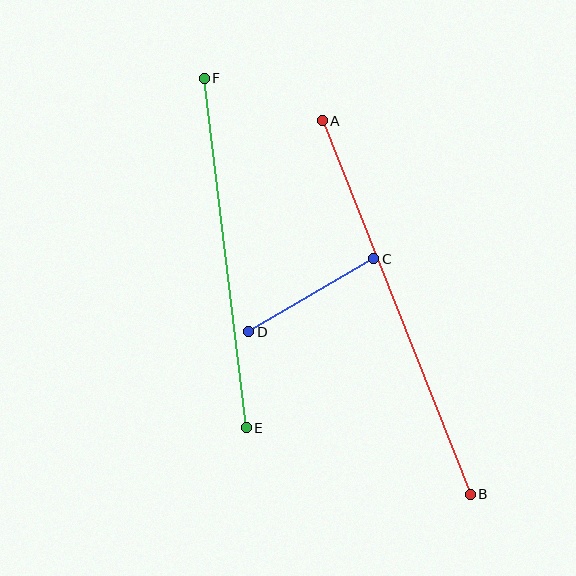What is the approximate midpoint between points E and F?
The midpoint is at approximately (225, 253) pixels.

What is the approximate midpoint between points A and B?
The midpoint is at approximately (396, 308) pixels.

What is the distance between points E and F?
The distance is approximately 352 pixels.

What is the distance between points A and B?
The distance is approximately 402 pixels.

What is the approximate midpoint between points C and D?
The midpoint is at approximately (311, 295) pixels.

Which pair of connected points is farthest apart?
Points A and B are farthest apart.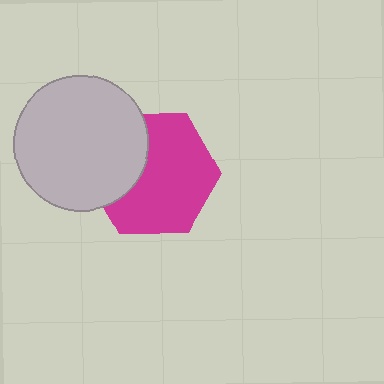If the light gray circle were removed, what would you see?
You would see the complete magenta hexagon.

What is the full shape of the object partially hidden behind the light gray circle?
The partially hidden object is a magenta hexagon.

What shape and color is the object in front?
The object in front is a light gray circle.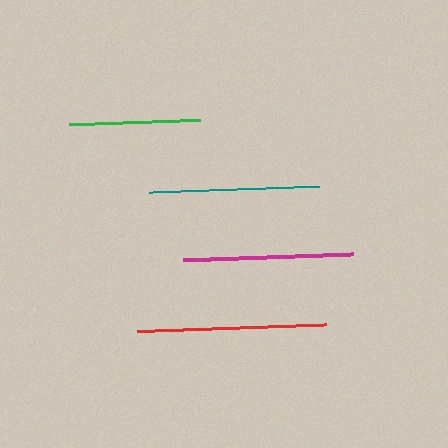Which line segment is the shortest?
The green line is the shortest at approximately 132 pixels.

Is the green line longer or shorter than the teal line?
The teal line is longer than the green line.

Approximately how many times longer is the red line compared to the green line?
The red line is approximately 1.4 times the length of the green line.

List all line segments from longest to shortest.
From longest to shortest: red, magenta, teal, green.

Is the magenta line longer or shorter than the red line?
The red line is longer than the magenta line.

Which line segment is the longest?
The red line is the longest at approximately 189 pixels.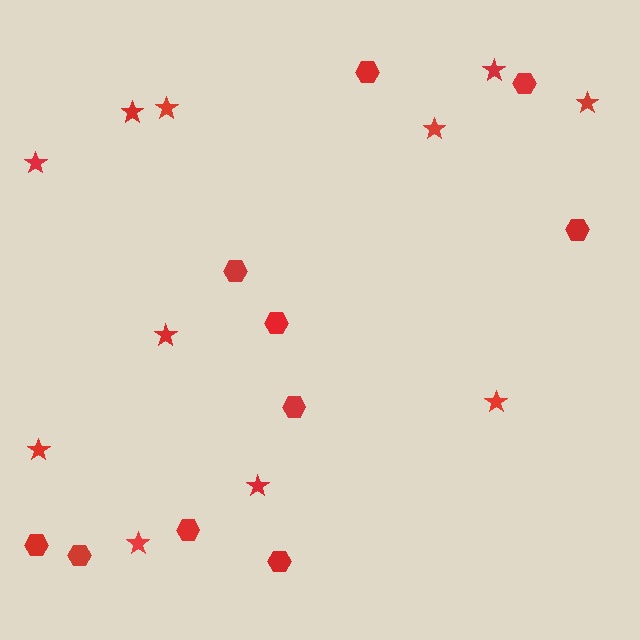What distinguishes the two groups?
There are 2 groups: one group of stars (11) and one group of hexagons (10).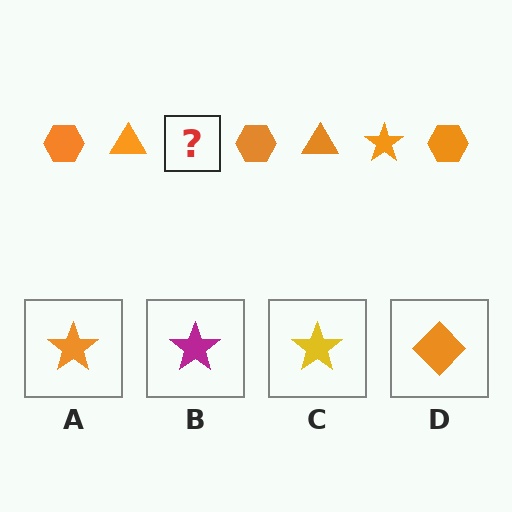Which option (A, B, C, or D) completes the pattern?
A.